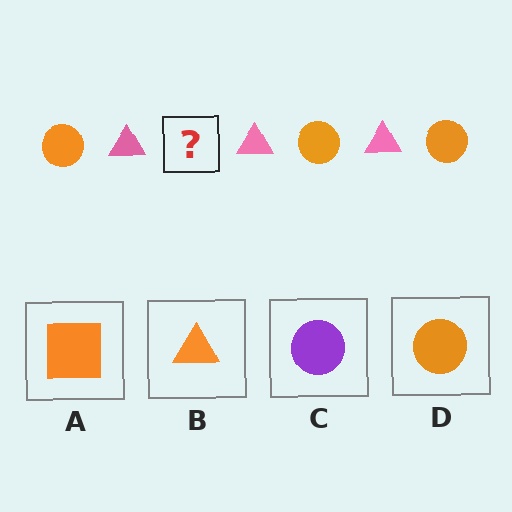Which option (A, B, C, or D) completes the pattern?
D.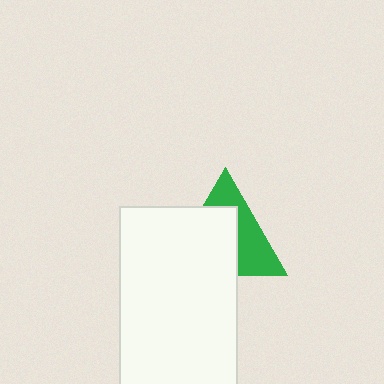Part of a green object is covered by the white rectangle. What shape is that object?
It is a triangle.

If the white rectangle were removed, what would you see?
You would see the complete green triangle.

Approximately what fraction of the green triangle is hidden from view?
Roughly 56% of the green triangle is hidden behind the white rectangle.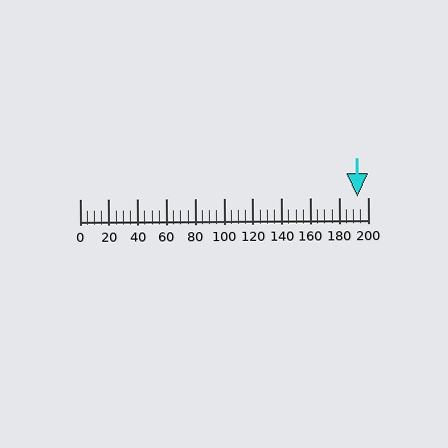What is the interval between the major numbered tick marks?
The major tick marks are spaced 20 units apart.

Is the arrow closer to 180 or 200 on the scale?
The arrow is closer to 200.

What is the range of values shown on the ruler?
The ruler shows values from 0 to 200.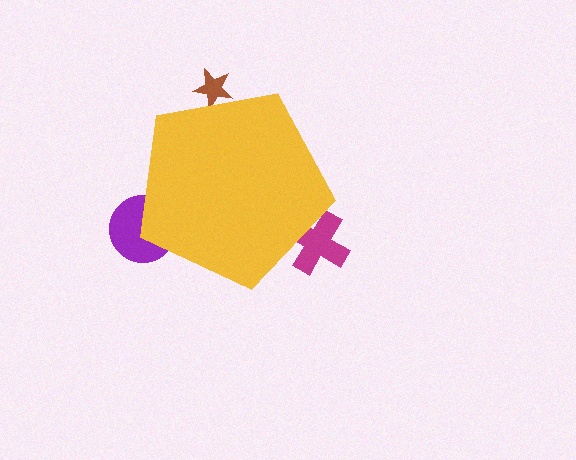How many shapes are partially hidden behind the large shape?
3 shapes are partially hidden.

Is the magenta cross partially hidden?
Yes, the magenta cross is partially hidden behind the yellow pentagon.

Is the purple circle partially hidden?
Yes, the purple circle is partially hidden behind the yellow pentagon.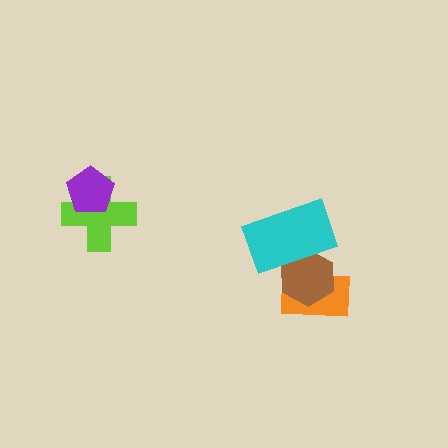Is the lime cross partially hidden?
Yes, it is partially covered by another shape.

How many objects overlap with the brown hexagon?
2 objects overlap with the brown hexagon.